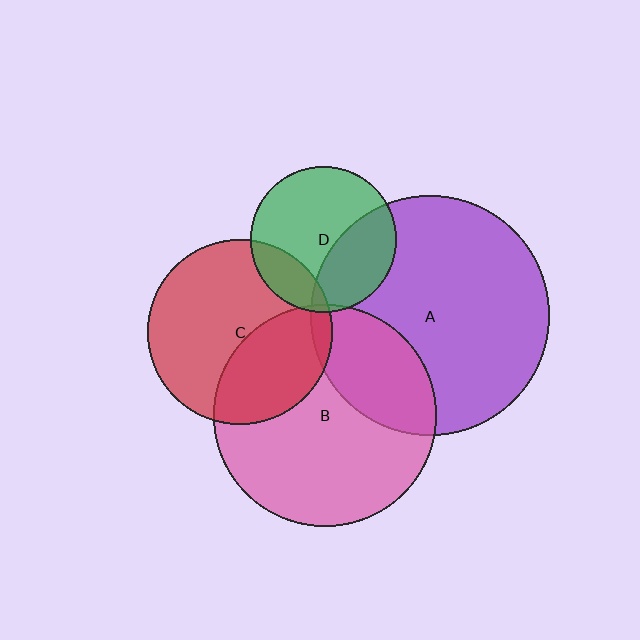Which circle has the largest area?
Circle A (purple).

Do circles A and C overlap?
Yes.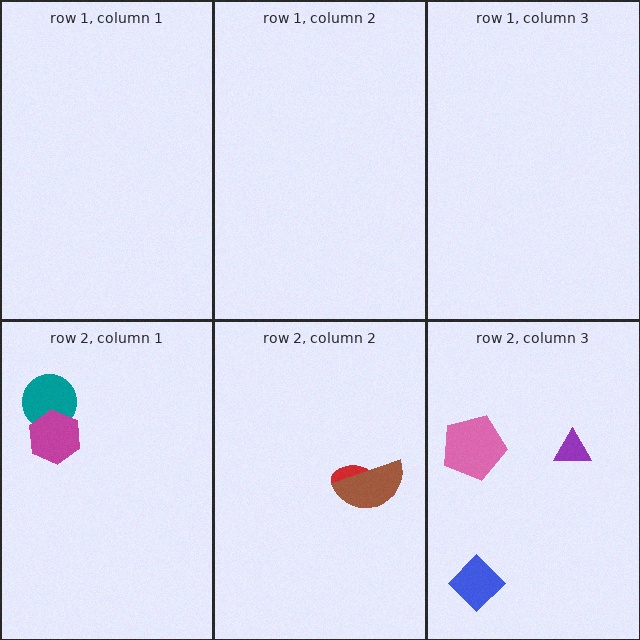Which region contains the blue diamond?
The row 2, column 3 region.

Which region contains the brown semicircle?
The row 2, column 2 region.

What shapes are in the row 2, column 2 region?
The red ellipse, the brown semicircle.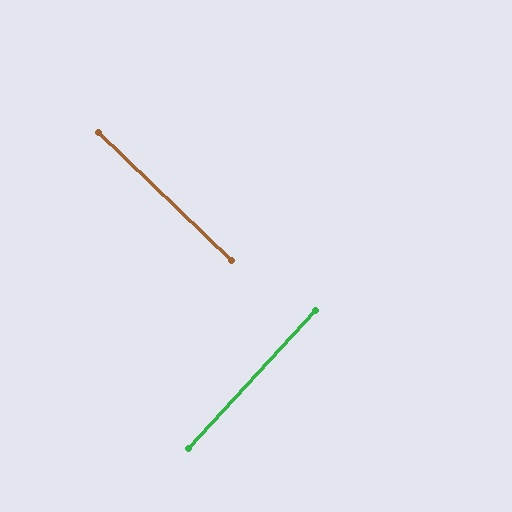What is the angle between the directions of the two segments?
Approximately 89 degrees.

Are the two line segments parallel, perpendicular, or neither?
Perpendicular — they meet at approximately 89°.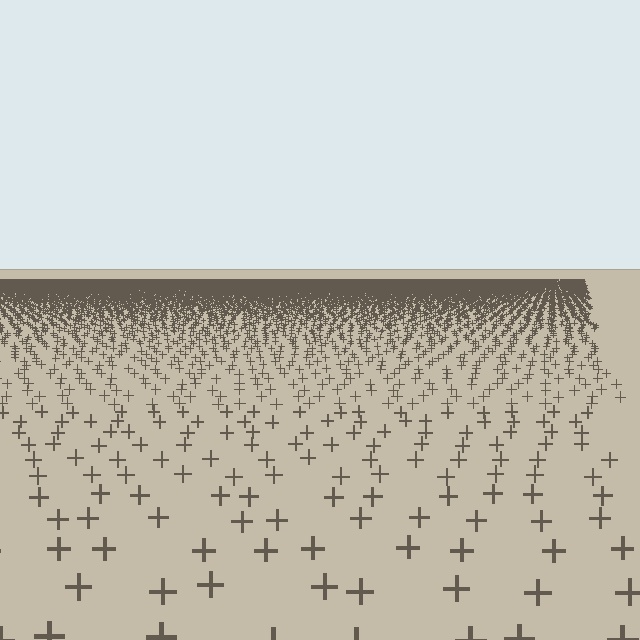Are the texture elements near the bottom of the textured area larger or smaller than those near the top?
Larger. Near the bottom, elements are closer to the viewer and appear at a bigger on-screen size.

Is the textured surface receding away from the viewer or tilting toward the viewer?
The surface is receding away from the viewer. Texture elements get smaller and denser toward the top.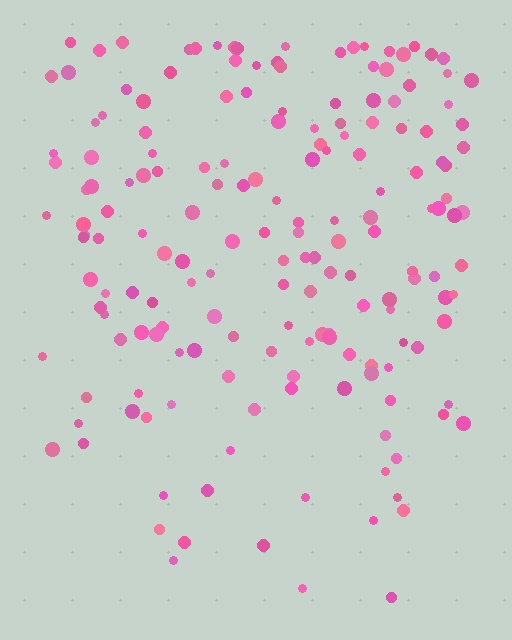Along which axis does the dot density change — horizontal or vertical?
Vertical.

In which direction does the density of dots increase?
From bottom to top, with the top side densest.